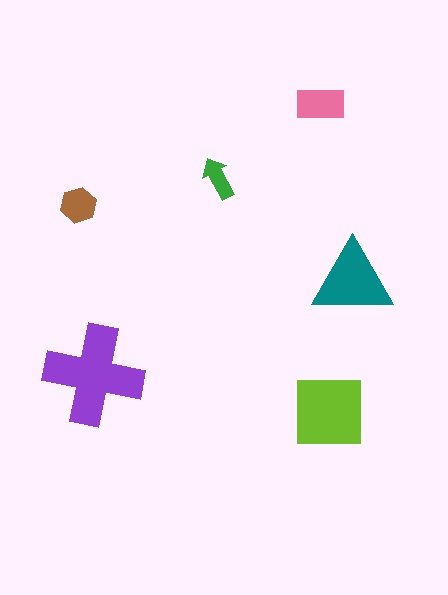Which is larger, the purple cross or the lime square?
The purple cross.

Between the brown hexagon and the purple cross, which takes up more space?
The purple cross.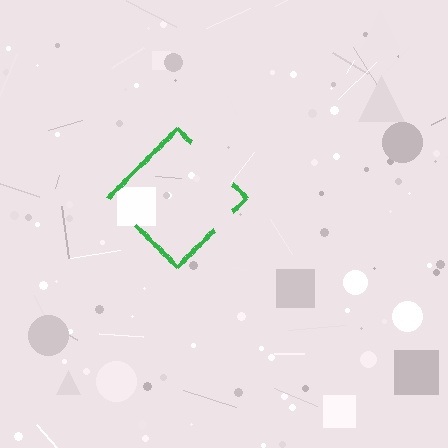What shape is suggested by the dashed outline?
The dashed outline suggests a diamond.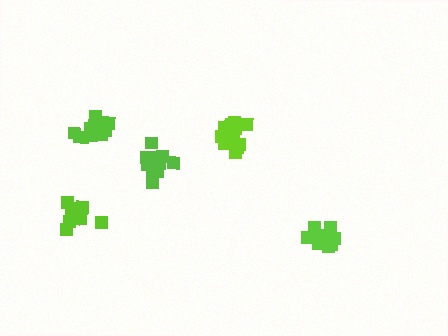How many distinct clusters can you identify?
There are 5 distinct clusters.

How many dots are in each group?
Group 1: 13 dots, Group 2: 16 dots, Group 3: 12 dots, Group 4: 15 dots, Group 5: 13 dots (69 total).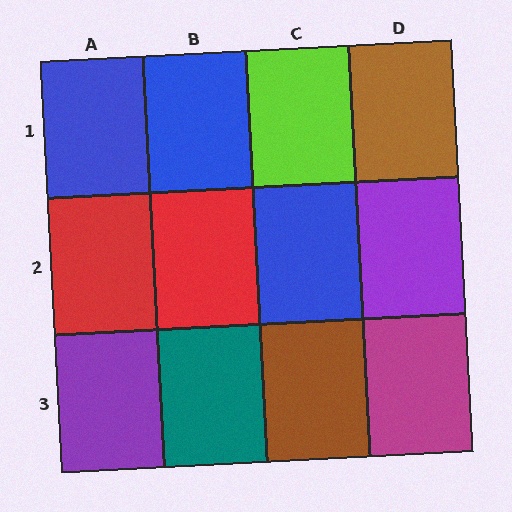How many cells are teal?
1 cell is teal.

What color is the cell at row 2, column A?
Red.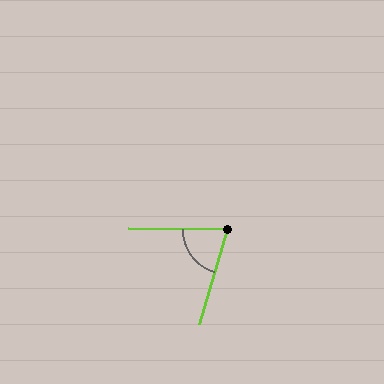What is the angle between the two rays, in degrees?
Approximately 74 degrees.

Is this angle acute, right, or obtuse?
It is acute.